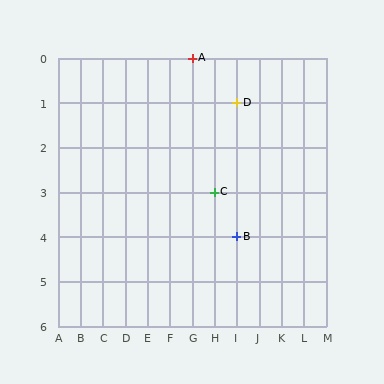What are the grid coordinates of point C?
Point C is at grid coordinates (H, 3).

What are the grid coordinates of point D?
Point D is at grid coordinates (I, 1).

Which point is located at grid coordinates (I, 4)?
Point B is at (I, 4).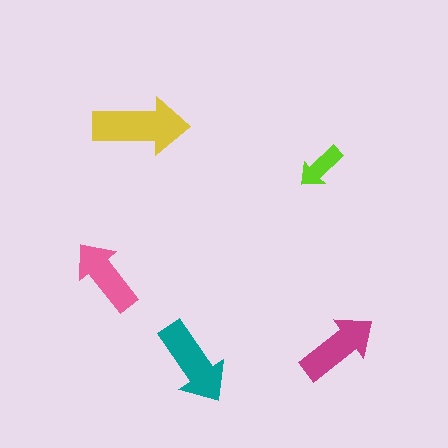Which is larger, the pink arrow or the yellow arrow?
The yellow one.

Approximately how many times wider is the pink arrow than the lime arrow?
About 1.5 times wider.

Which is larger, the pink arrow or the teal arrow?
The teal one.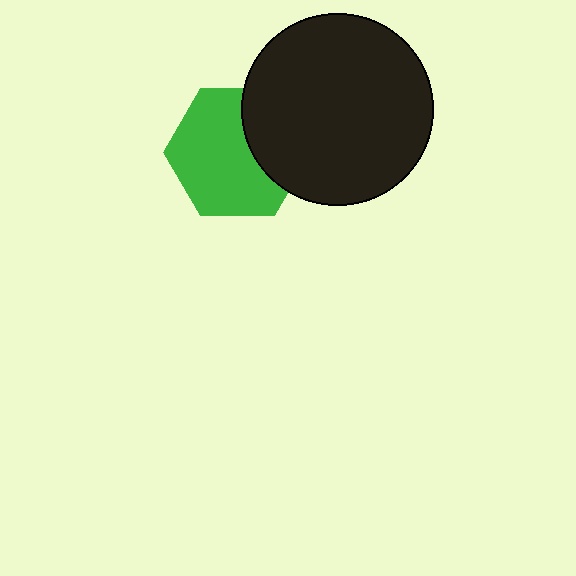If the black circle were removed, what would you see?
You would see the complete green hexagon.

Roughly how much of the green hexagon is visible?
Most of it is visible (roughly 68%).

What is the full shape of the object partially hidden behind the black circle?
The partially hidden object is a green hexagon.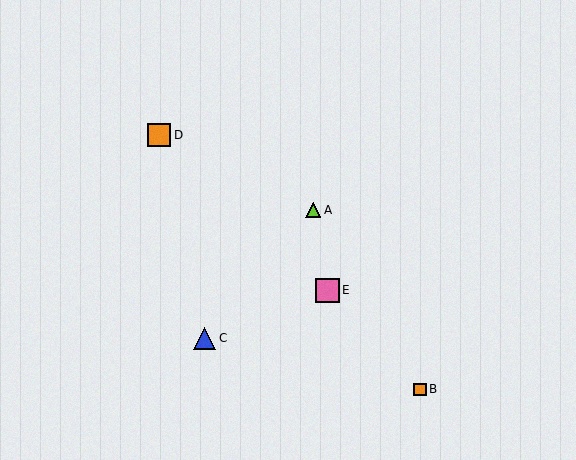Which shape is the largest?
The pink square (labeled E) is the largest.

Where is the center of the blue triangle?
The center of the blue triangle is at (204, 338).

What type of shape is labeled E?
Shape E is a pink square.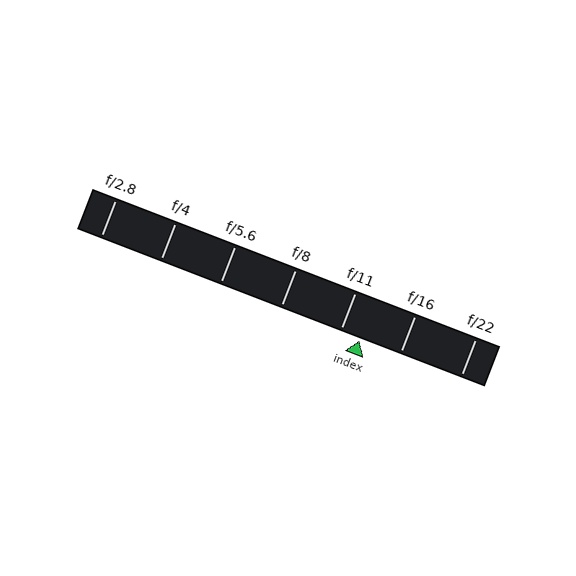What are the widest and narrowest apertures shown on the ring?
The widest aperture shown is f/2.8 and the narrowest is f/22.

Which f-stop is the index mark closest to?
The index mark is closest to f/11.